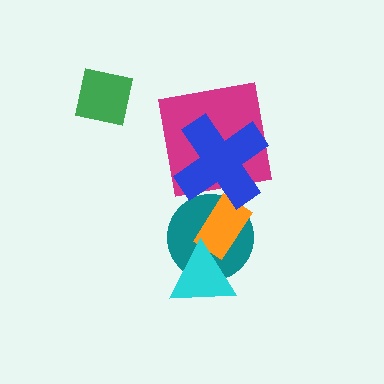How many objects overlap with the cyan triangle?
2 objects overlap with the cyan triangle.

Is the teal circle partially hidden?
Yes, it is partially covered by another shape.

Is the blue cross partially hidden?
No, no other shape covers it.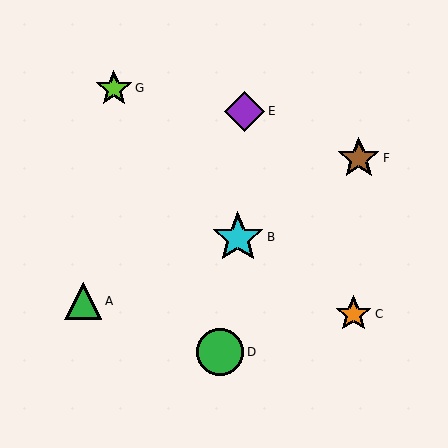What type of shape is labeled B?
Shape B is a cyan star.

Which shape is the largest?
The cyan star (labeled B) is the largest.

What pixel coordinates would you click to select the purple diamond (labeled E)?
Click at (245, 111) to select the purple diamond E.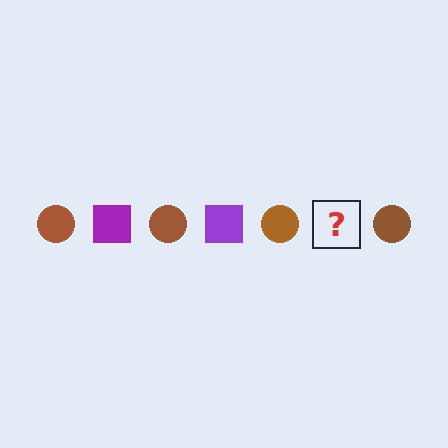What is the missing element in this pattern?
The missing element is a purple square.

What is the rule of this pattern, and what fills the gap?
The rule is that the pattern alternates between brown circle and purple square. The gap should be filled with a purple square.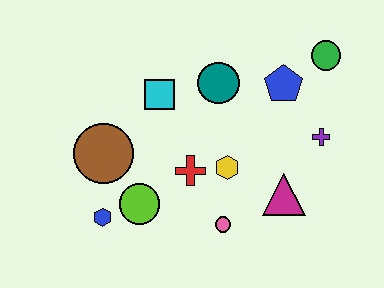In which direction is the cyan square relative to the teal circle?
The cyan square is to the left of the teal circle.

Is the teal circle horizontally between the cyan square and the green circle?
Yes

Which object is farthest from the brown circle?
The green circle is farthest from the brown circle.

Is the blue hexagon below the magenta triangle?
Yes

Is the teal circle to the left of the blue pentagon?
Yes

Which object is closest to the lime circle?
The blue hexagon is closest to the lime circle.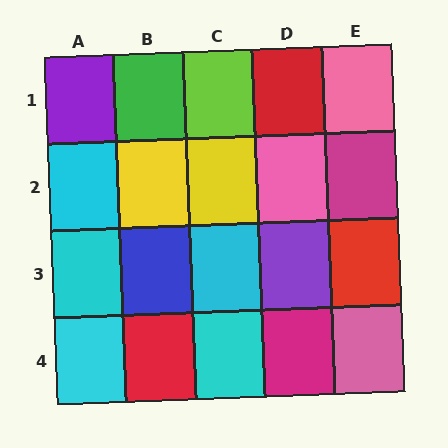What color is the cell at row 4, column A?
Cyan.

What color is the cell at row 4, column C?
Cyan.